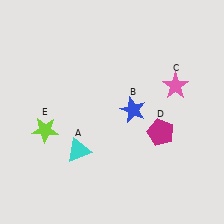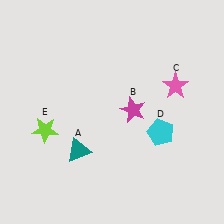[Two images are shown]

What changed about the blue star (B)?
In Image 1, B is blue. In Image 2, it changed to magenta.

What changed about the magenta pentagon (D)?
In Image 1, D is magenta. In Image 2, it changed to cyan.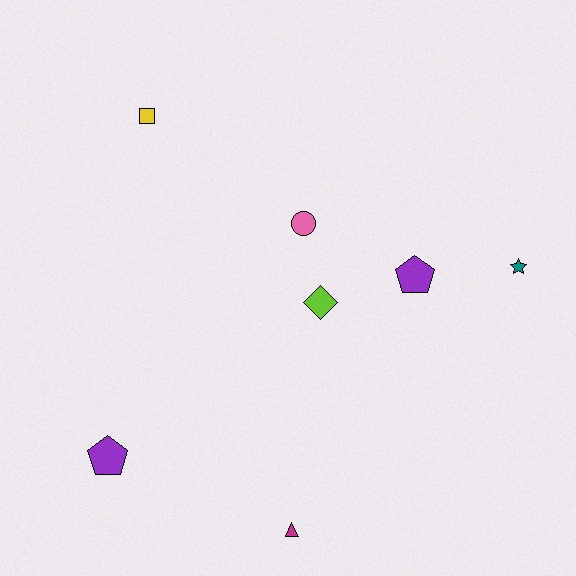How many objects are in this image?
There are 7 objects.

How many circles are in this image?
There is 1 circle.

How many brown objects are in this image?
There are no brown objects.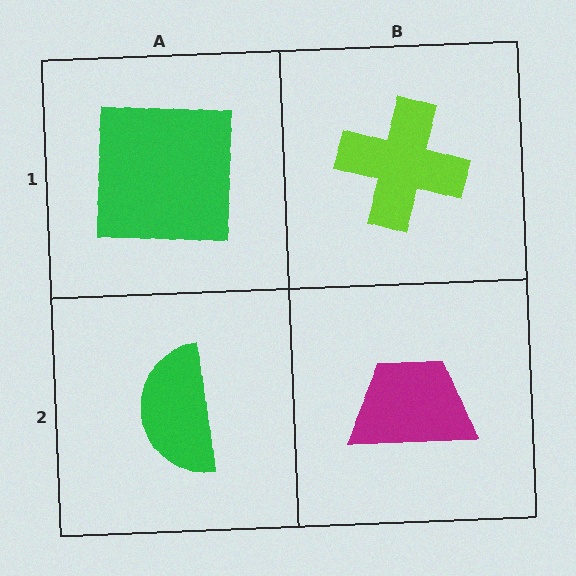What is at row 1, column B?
A lime cross.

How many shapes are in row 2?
2 shapes.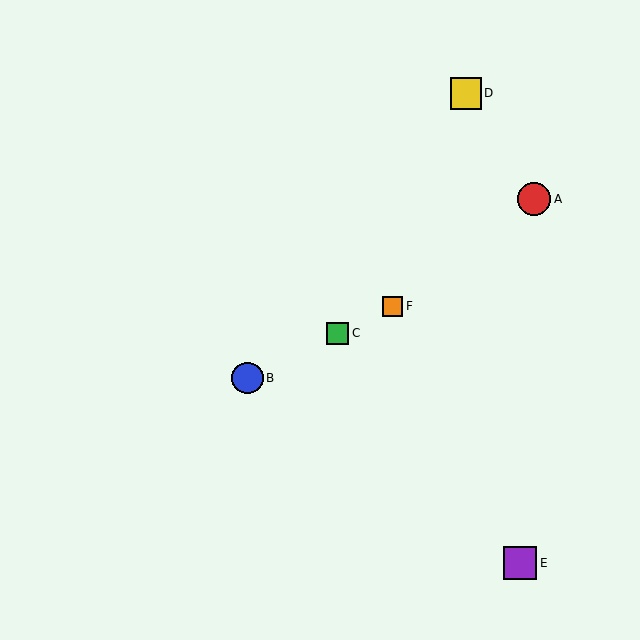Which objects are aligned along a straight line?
Objects B, C, F are aligned along a straight line.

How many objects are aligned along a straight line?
3 objects (B, C, F) are aligned along a straight line.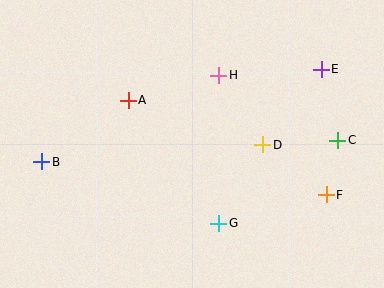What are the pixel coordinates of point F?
Point F is at (326, 195).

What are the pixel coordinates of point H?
Point H is at (219, 75).